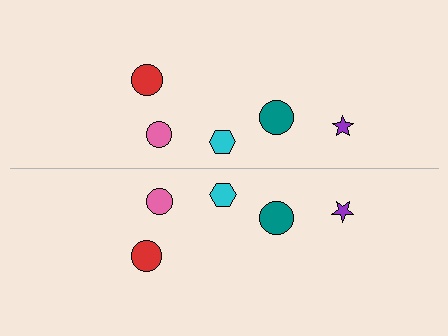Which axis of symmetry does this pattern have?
The pattern has a horizontal axis of symmetry running through the center of the image.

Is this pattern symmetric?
Yes, this pattern has bilateral (reflection) symmetry.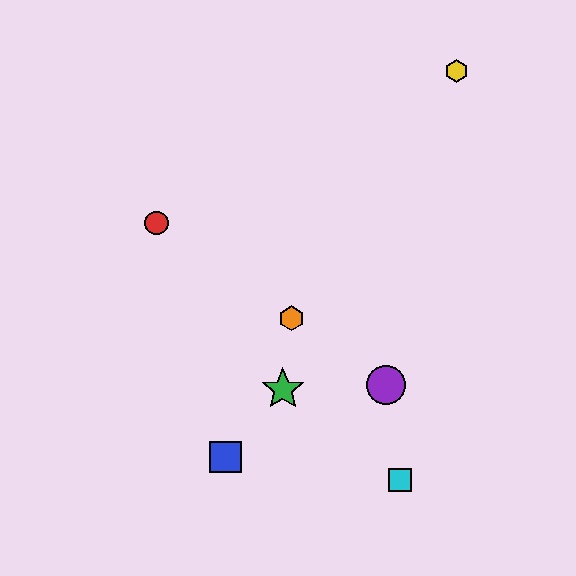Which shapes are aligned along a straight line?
The red circle, the purple circle, the orange hexagon are aligned along a straight line.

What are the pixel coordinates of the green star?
The green star is at (283, 389).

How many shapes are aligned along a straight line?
3 shapes (the red circle, the purple circle, the orange hexagon) are aligned along a straight line.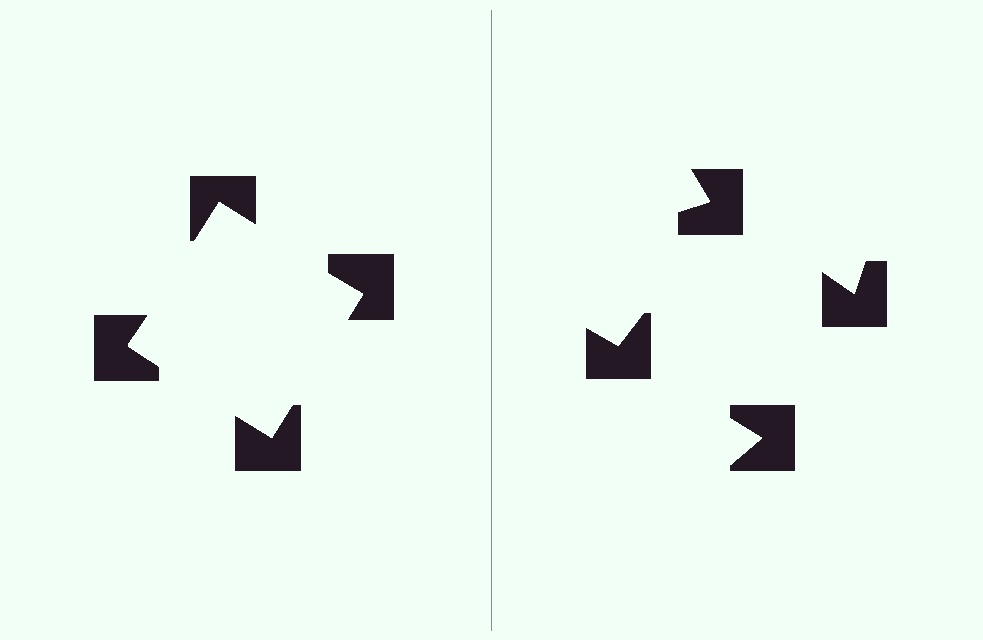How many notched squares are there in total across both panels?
8 — 4 on each side.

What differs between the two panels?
The notched squares are positioned identically on both sides; only the wedge orientations differ. On the left they align to a square; on the right they are misaligned.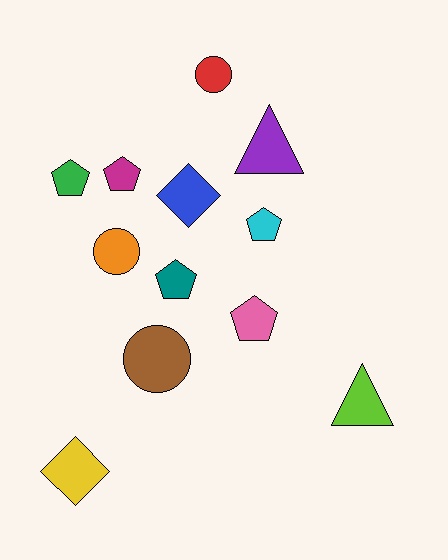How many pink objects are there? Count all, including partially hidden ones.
There is 1 pink object.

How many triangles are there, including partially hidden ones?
There are 2 triangles.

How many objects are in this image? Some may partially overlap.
There are 12 objects.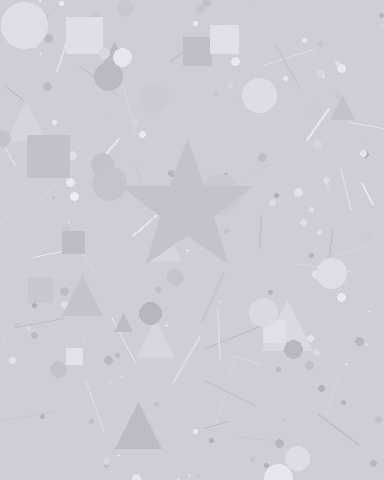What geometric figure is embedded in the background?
A star is embedded in the background.